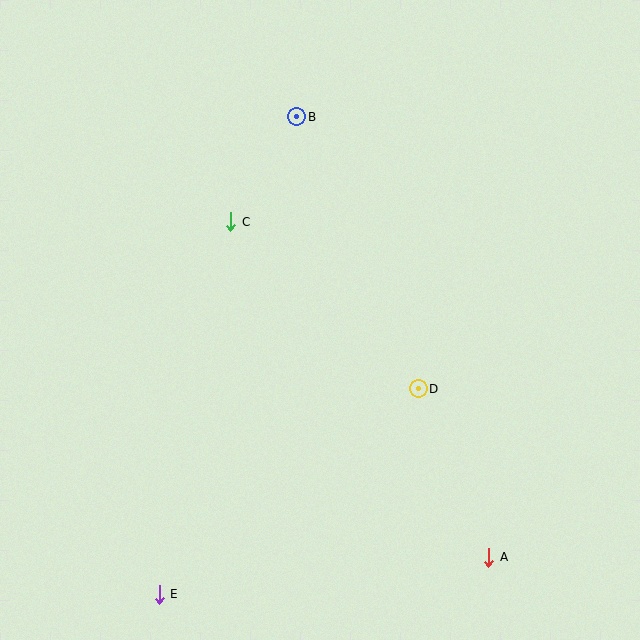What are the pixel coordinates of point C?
Point C is at (231, 222).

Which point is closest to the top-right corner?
Point B is closest to the top-right corner.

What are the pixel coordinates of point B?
Point B is at (297, 117).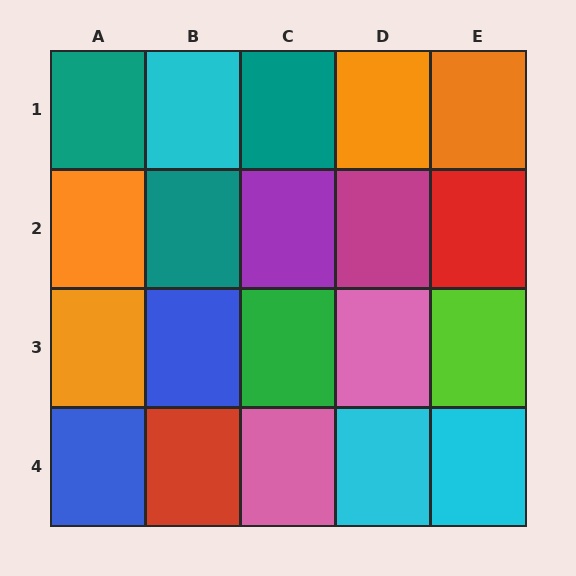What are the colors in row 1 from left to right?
Teal, cyan, teal, orange, orange.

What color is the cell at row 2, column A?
Orange.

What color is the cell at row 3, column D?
Pink.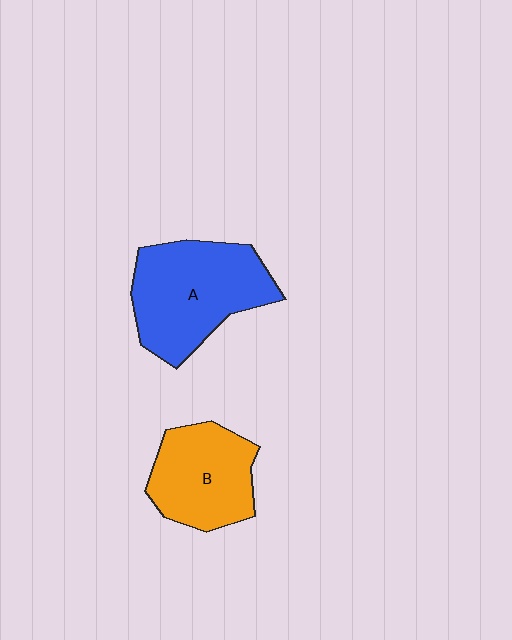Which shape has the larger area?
Shape A (blue).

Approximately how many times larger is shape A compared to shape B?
Approximately 1.3 times.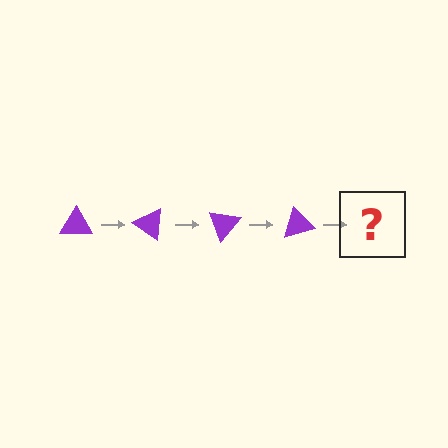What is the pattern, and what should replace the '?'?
The pattern is that the triangle rotates 35 degrees each step. The '?' should be a purple triangle rotated 140 degrees.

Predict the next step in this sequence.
The next step is a purple triangle rotated 140 degrees.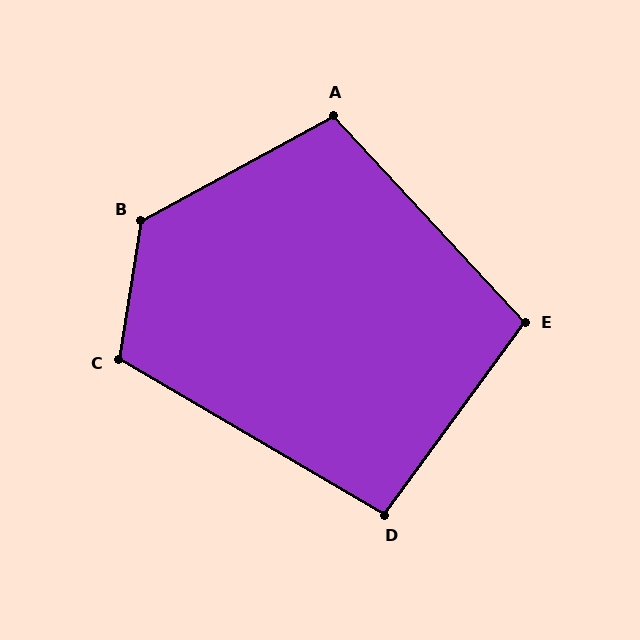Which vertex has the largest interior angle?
B, at approximately 128 degrees.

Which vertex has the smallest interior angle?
D, at approximately 96 degrees.